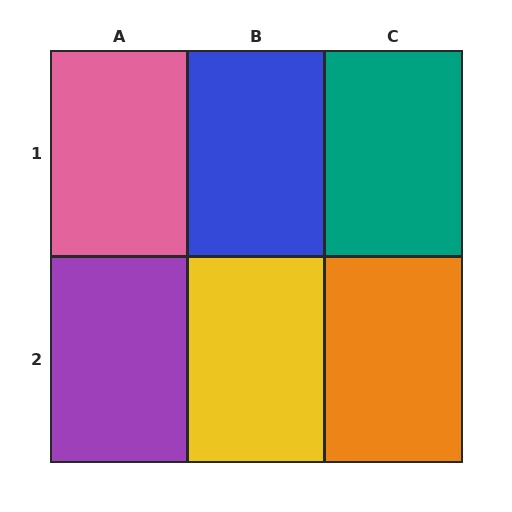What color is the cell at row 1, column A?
Pink.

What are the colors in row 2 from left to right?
Purple, yellow, orange.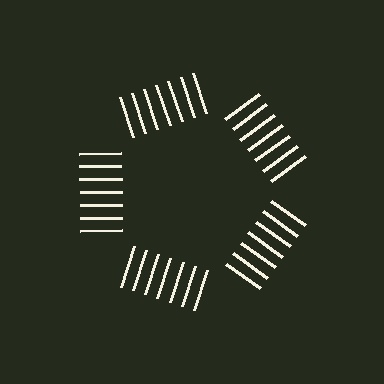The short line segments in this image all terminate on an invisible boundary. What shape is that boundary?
An illusory pentagon — the line segments terminate on its edges but no continuous stroke is drawn.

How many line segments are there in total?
35 — 7 along each of the 5 edges.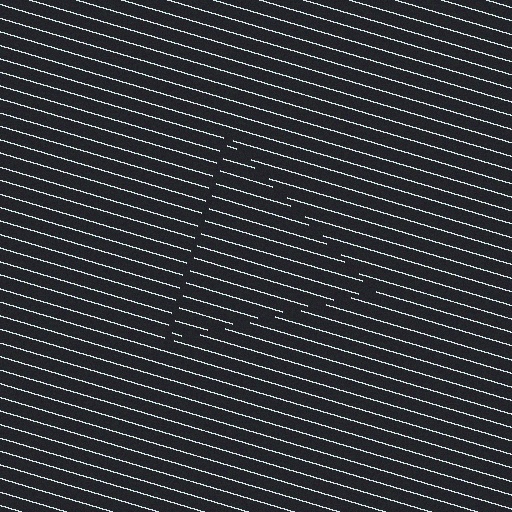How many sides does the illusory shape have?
3 sides — the line-ends trace a triangle.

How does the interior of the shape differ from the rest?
The interior of the shape contains the same grating, shifted by half a period — the contour is defined by the phase discontinuity where line-ends from the inner and outer gratings abut.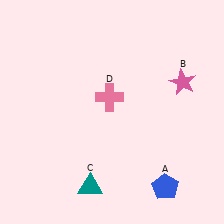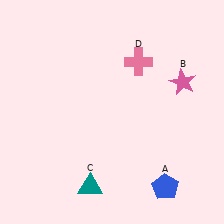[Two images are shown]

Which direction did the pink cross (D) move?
The pink cross (D) moved up.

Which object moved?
The pink cross (D) moved up.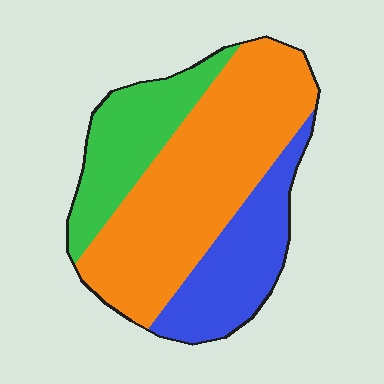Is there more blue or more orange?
Orange.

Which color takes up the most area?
Orange, at roughly 55%.